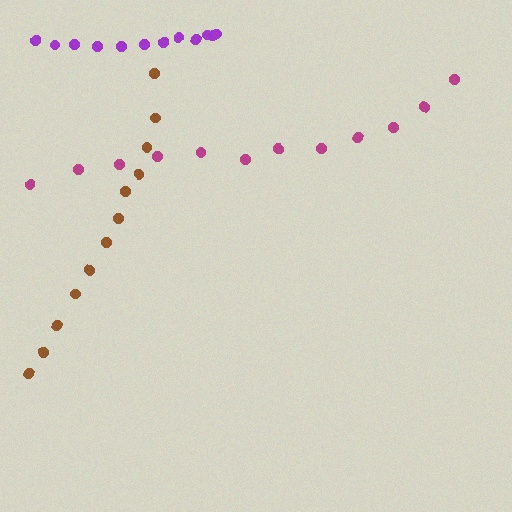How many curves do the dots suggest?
There are 3 distinct paths.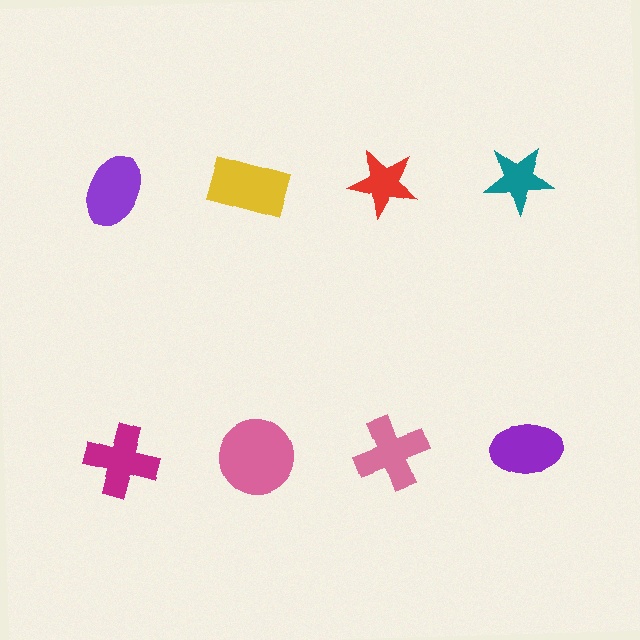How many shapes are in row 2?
4 shapes.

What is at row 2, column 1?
A magenta cross.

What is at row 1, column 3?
A red star.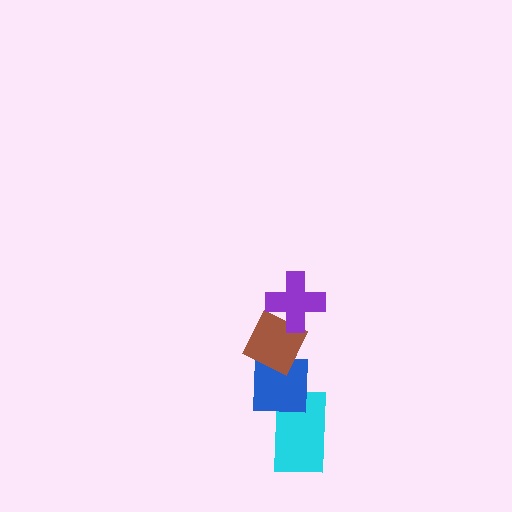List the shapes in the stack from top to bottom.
From top to bottom: the purple cross, the brown diamond, the blue square, the cyan rectangle.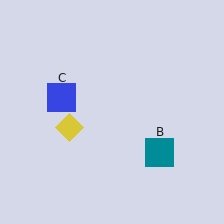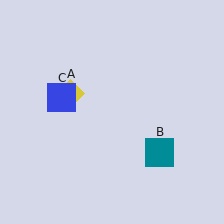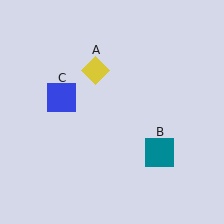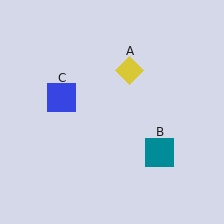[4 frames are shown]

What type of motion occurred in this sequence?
The yellow diamond (object A) rotated clockwise around the center of the scene.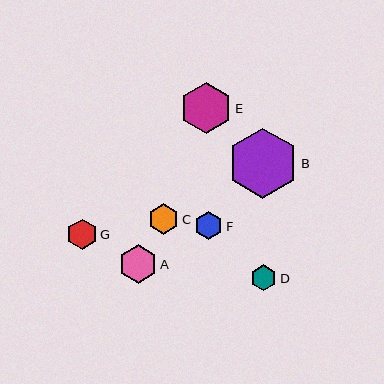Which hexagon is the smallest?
Hexagon D is the smallest with a size of approximately 26 pixels.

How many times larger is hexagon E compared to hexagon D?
Hexagon E is approximately 2.0 times the size of hexagon D.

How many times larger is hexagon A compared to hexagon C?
Hexagon A is approximately 1.3 times the size of hexagon C.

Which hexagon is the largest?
Hexagon B is the largest with a size of approximately 70 pixels.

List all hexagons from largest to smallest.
From largest to smallest: B, E, A, C, G, F, D.